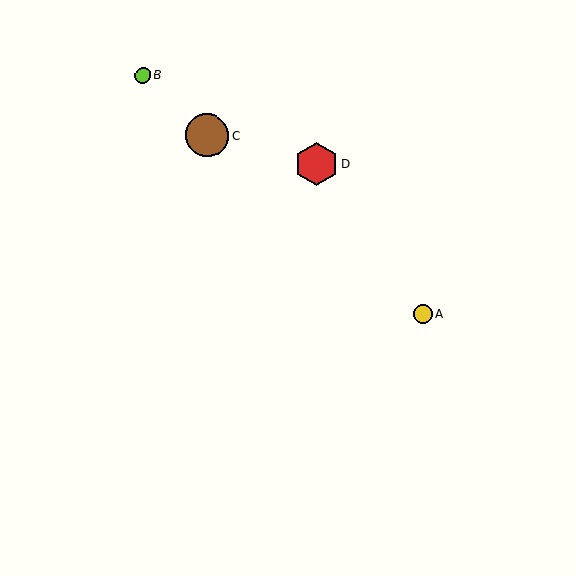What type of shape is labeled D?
Shape D is a red hexagon.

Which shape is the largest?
The red hexagon (labeled D) is the largest.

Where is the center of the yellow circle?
The center of the yellow circle is at (423, 314).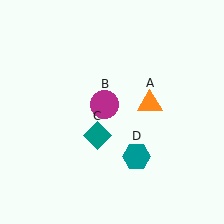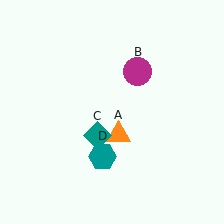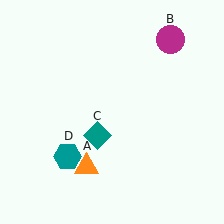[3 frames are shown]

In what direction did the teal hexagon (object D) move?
The teal hexagon (object D) moved left.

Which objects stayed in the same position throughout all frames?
Teal diamond (object C) remained stationary.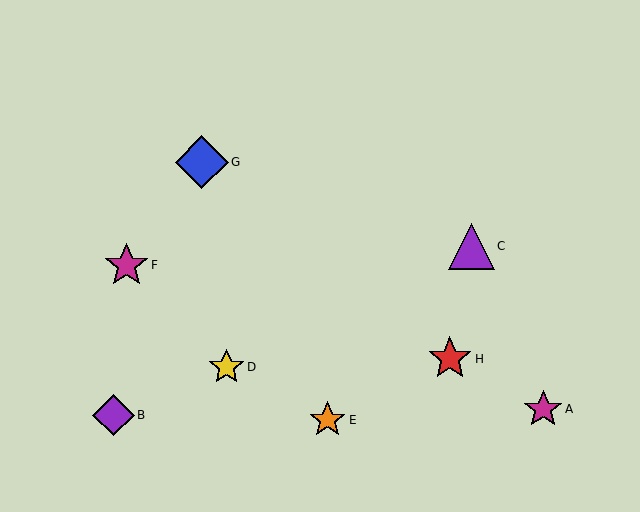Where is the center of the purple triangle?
The center of the purple triangle is at (471, 246).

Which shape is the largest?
The blue diamond (labeled G) is the largest.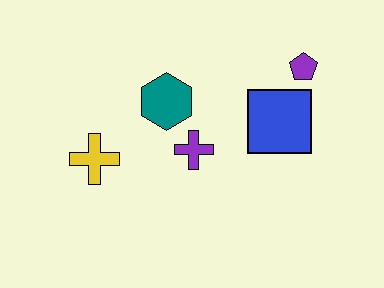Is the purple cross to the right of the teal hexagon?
Yes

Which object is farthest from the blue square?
The yellow cross is farthest from the blue square.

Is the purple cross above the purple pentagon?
No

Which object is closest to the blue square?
The purple pentagon is closest to the blue square.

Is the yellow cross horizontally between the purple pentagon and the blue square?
No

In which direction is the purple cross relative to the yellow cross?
The purple cross is to the right of the yellow cross.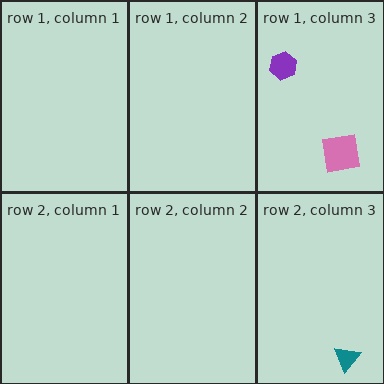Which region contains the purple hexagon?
The row 1, column 3 region.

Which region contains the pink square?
The row 1, column 3 region.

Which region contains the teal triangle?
The row 2, column 3 region.